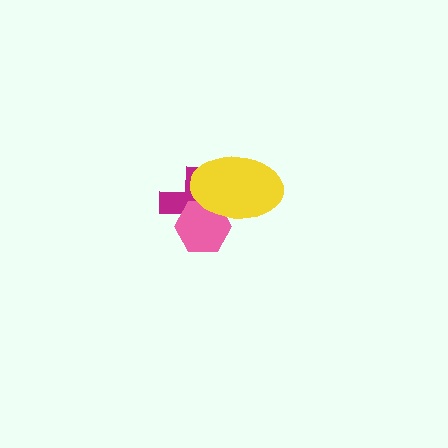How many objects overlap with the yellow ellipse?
2 objects overlap with the yellow ellipse.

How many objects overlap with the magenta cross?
2 objects overlap with the magenta cross.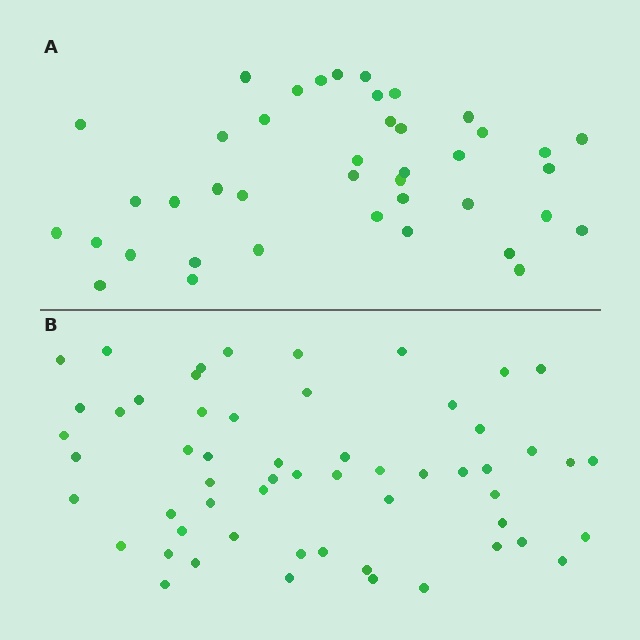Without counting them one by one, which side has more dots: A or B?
Region B (the bottom region) has more dots.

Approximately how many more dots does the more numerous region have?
Region B has approximately 15 more dots than region A.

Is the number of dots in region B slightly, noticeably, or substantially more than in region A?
Region B has noticeably more, but not dramatically so. The ratio is roughly 1.4 to 1.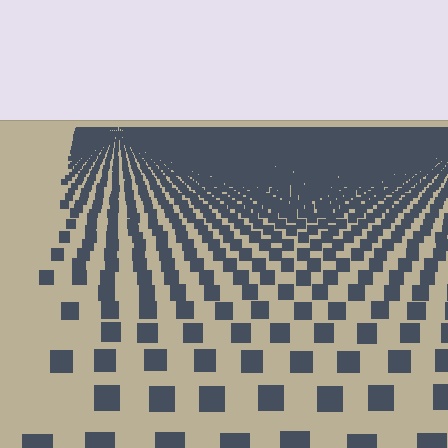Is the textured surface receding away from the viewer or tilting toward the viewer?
The surface is receding away from the viewer. Texture elements get smaller and denser toward the top.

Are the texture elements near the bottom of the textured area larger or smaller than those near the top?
Larger. Near the bottom, elements are closer to the viewer and appear at a bigger on-screen size.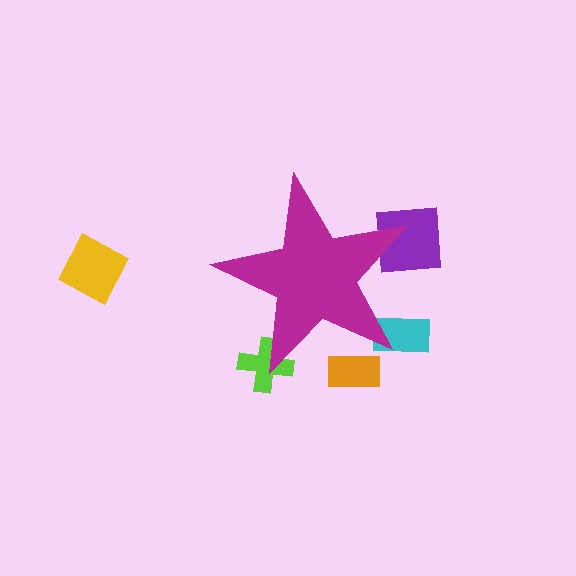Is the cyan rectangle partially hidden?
Yes, the cyan rectangle is partially hidden behind the magenta star.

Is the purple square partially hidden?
Yes, the purple square is partially hidden behind the magenta star.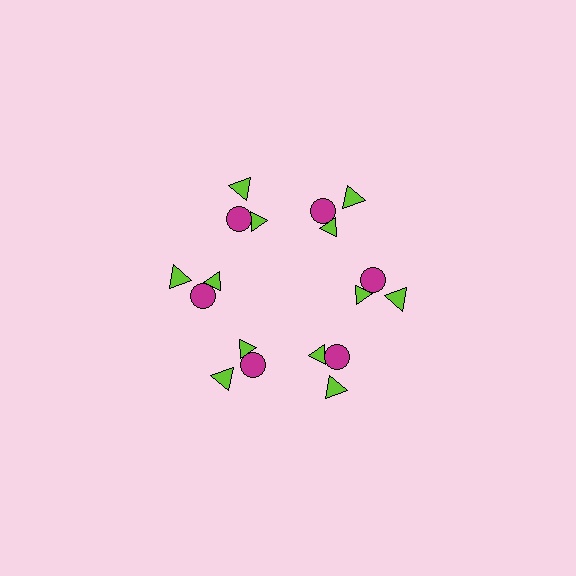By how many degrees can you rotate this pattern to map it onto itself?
The pattern maps onto itself every 60 degrees of rotation.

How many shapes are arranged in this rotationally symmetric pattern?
There are 18 shapes, arranged in 6 groups of 3.